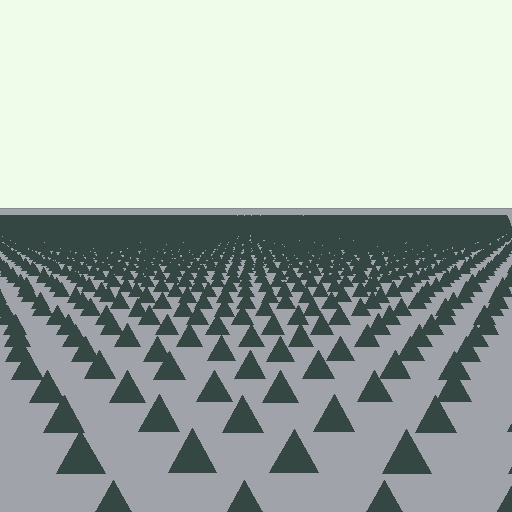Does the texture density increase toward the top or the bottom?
Density increases toward the top.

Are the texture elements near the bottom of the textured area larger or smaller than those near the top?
Larger. Near the bottom, elements are closer to the viewer and appear at a bigger on-screen size.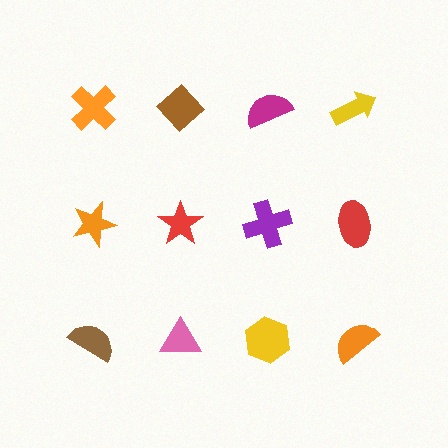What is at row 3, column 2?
A pink triangle.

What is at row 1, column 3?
A magenta semicircle.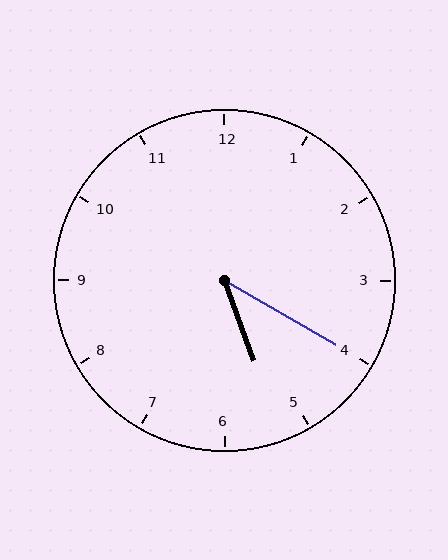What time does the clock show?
5:20.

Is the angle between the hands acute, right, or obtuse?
It is acute.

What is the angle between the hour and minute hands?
Approximately 40 degrees.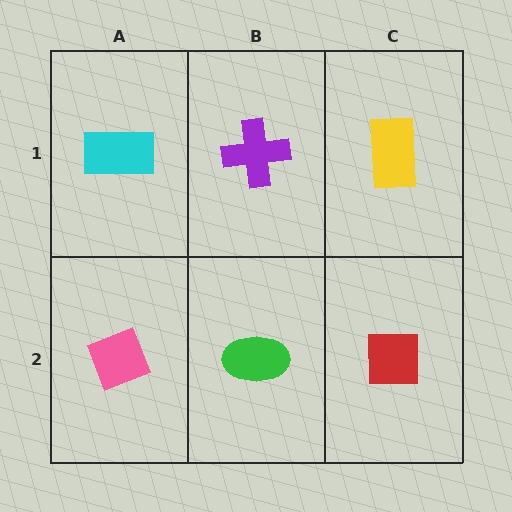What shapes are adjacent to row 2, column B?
A purple cross (row 1, column B), a pink diamond (row 2, column A), a red square (row 2, column C).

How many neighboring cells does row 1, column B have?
3.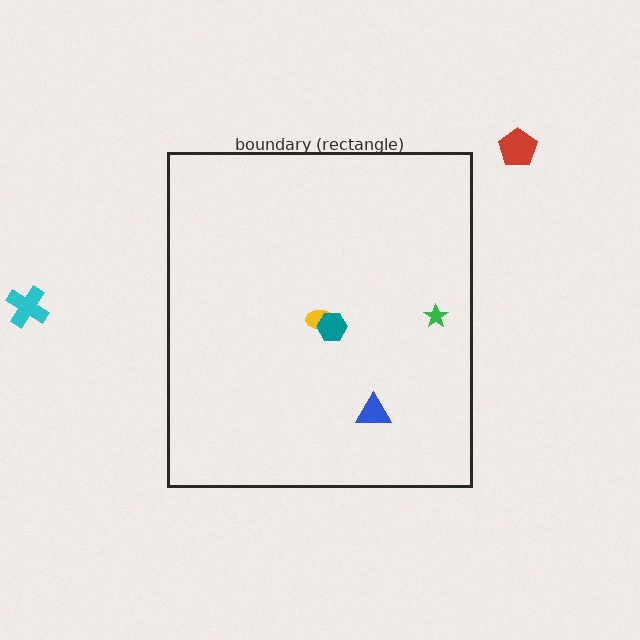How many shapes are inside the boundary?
4 inside, 2 outside.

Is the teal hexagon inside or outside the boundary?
Inside.